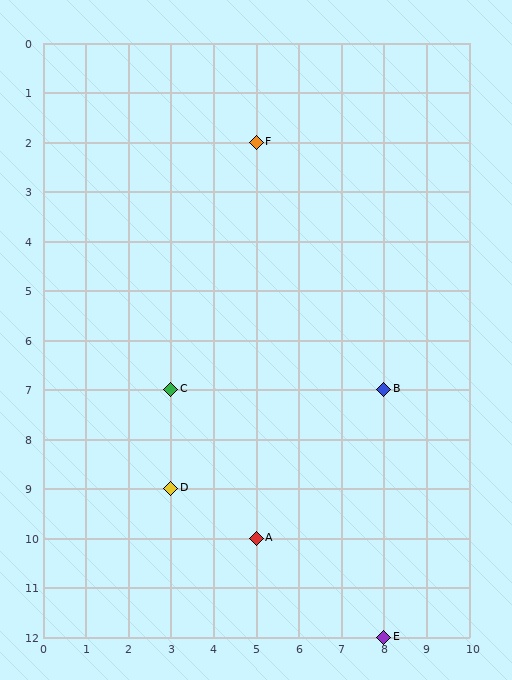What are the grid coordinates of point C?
Point C is at grid coordinates (3, 7).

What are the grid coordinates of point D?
Point D is at grid coordinates (3, 9).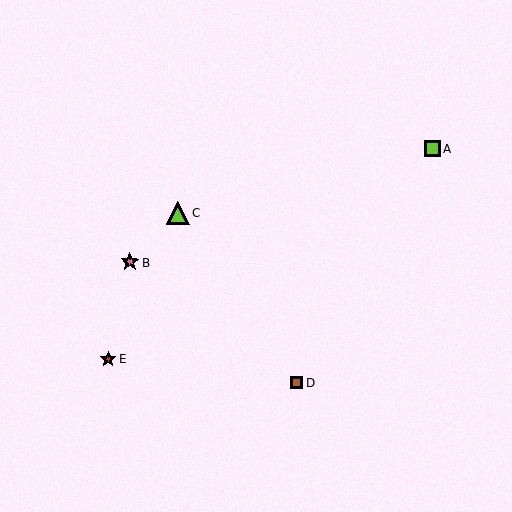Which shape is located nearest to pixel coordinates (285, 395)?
The brown square (labeled D) at (297, 383) is nearest to that location.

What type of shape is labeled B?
Shape B is a pink star.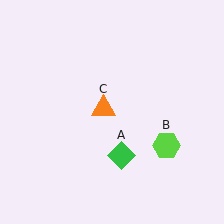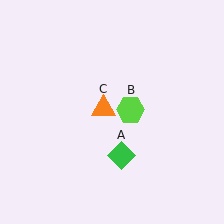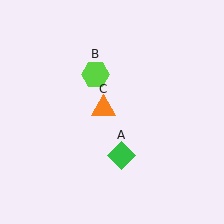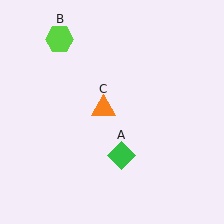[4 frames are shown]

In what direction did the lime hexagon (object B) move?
The lime hexagon (object B) moved up and to the left.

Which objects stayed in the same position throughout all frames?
Green diamond (object A) and orange triangle (object C) remained stationary.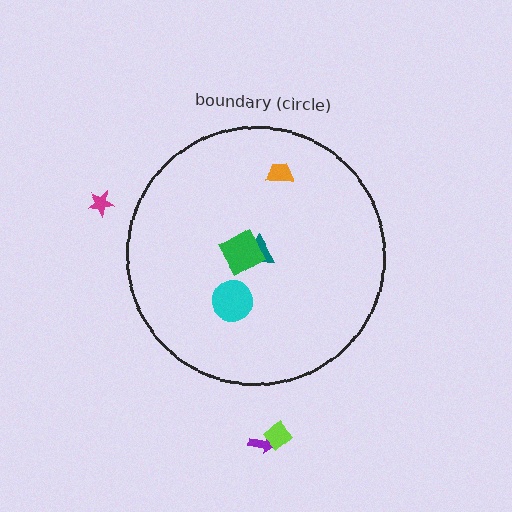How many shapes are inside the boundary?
4 inside, 3 outside.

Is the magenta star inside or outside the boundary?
Outside.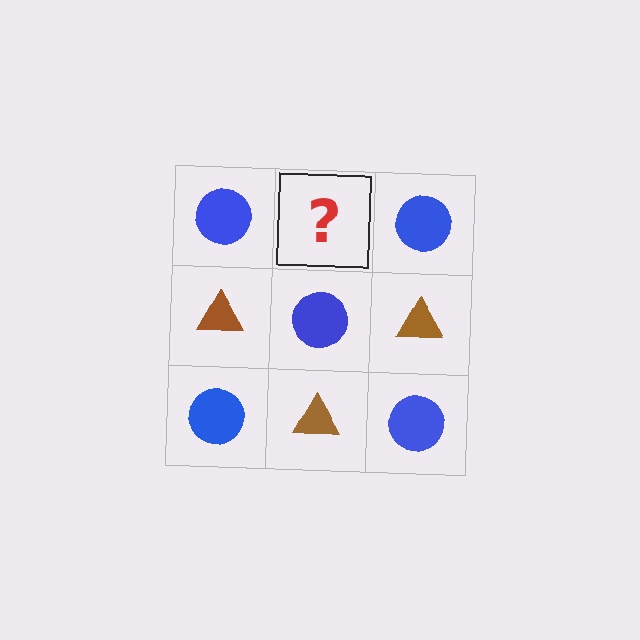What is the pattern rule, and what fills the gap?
The rule is that it alternates blue circle and brown triangle in a checkerboard pattern. The gap should be filled with a brown triangle.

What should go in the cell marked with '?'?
The missing cell should contain a brown triangle.